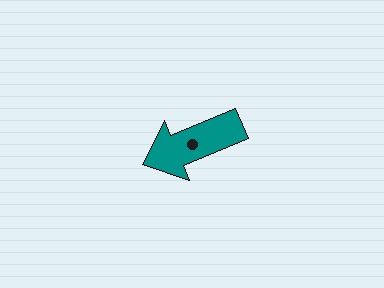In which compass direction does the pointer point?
West.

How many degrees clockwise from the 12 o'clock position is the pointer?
Approximately 248 degrees.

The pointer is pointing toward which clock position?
Roughly 8 o'clock.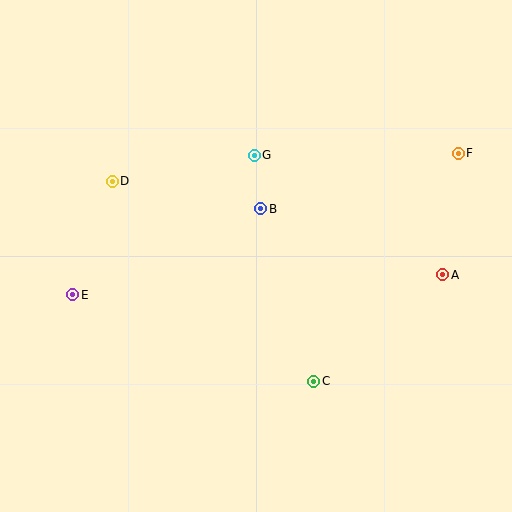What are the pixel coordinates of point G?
Point G is at (254, 155).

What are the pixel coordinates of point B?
Point B is at (261, 209).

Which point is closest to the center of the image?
Point B at (261, 209) is closest to the center.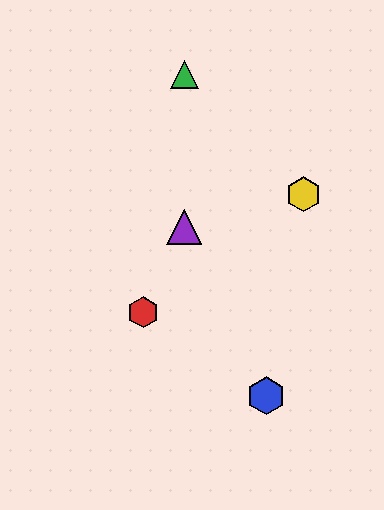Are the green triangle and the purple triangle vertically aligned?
Yes, both are at x≈184.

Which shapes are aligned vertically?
The green triangle, the purple triangle are aligned vertically.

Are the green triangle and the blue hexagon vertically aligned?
No, the green triangle is at x≈184 and the blue hexagon is at x≈266.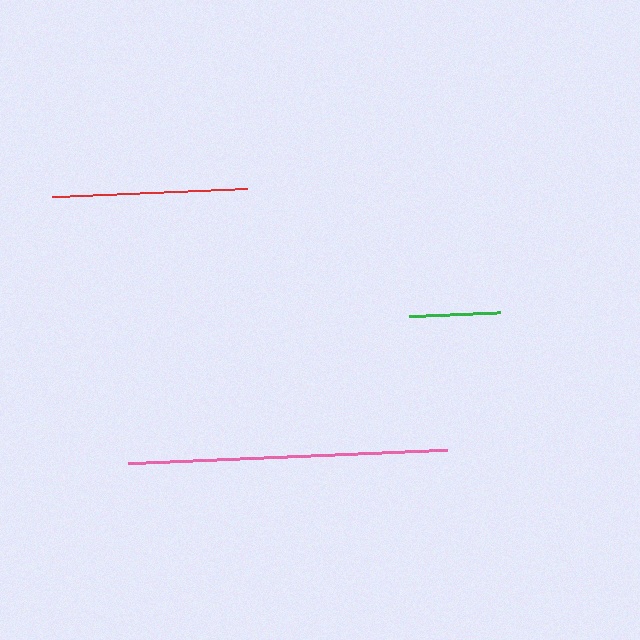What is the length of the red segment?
The red segment is approximately 196 pixels long.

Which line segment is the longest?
The pink line is the longest at approximately 320 pixels.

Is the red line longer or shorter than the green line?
The red line is longer than the green line.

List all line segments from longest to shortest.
From longest to shortest: pink, red, green.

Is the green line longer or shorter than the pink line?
The pink line is longer than the green line.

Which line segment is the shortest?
The green line is the shortest at approximately 91 pixels.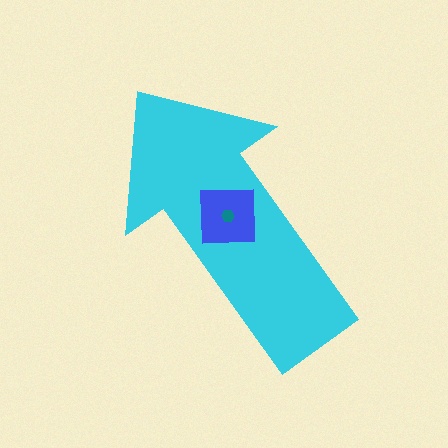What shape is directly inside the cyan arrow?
The blue square.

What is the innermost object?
The teal hexagon.